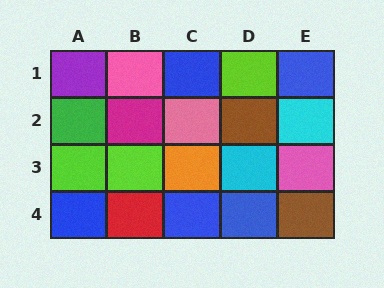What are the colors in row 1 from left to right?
Purple, pink, blue, lime, blue.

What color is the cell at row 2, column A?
Green.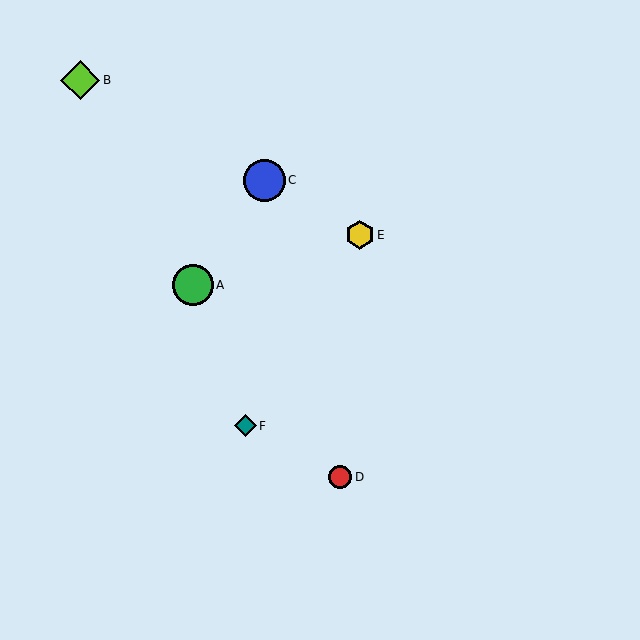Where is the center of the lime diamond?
The center of the lime diamond is at (80, 80).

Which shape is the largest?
The blue circle (labeled C) is the largest.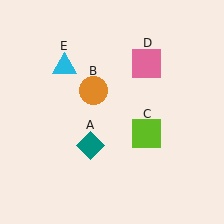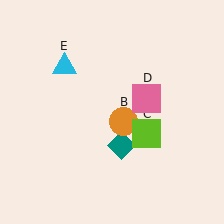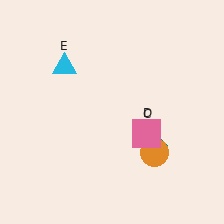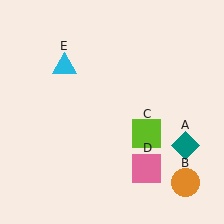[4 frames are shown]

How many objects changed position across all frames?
3 objects changed position: teal diamond (object A), orange circle (object B), pink square (object D).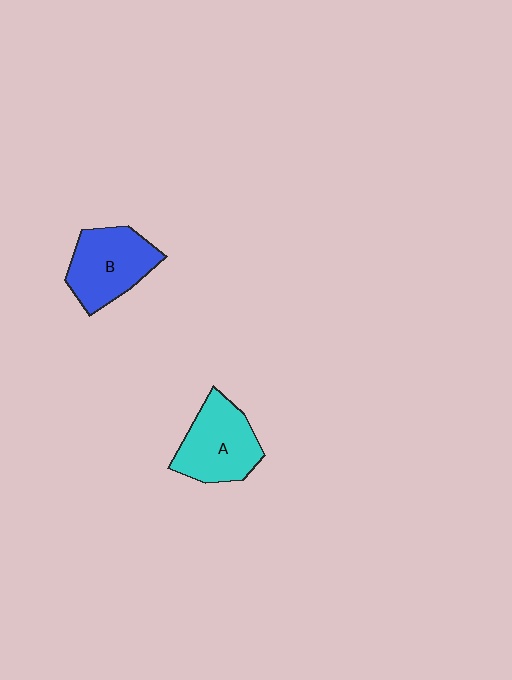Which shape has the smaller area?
Shape B (blue).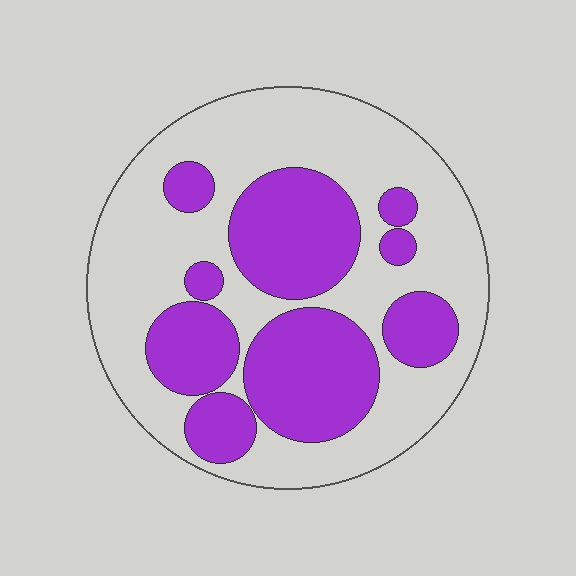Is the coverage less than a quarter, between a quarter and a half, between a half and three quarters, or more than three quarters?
Between a quarter and a half.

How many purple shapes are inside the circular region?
9.